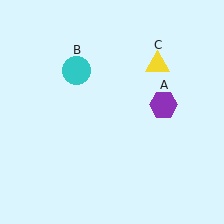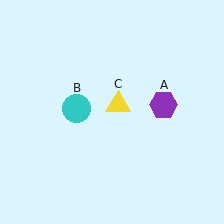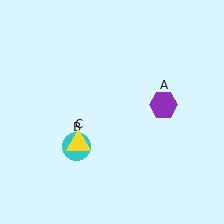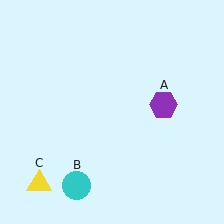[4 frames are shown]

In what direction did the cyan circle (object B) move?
The cyan circle (object B) moved down.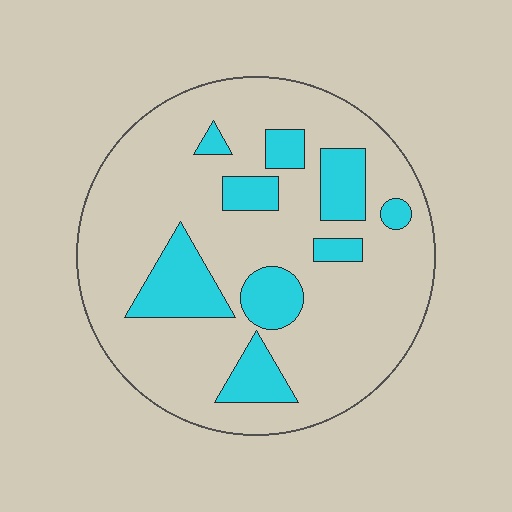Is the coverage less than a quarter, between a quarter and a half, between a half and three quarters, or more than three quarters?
Less than a quarter.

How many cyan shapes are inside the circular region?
9.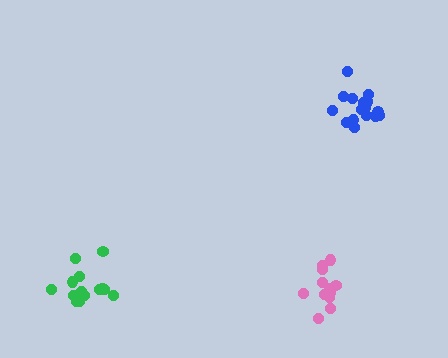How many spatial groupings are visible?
There are 3 spatial groupings.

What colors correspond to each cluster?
The clusters are colored: pink, blue, green.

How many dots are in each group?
Group 1: 12 dots, Group 2: 17 dots, Group 3: 14 dots (43 total).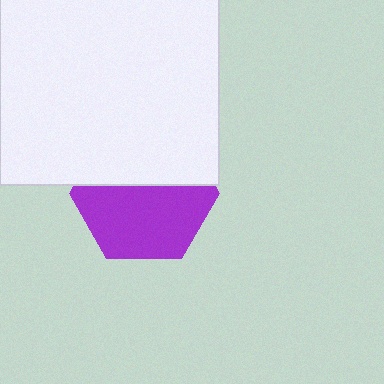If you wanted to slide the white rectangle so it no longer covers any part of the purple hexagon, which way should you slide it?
Slide it up — that is the most direct way to separate the two shapes.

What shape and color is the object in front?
The object in front is a white rectangle.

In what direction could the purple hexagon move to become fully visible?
The purple hexagon could move down. That would shift it out from behind the white rectangle entirely.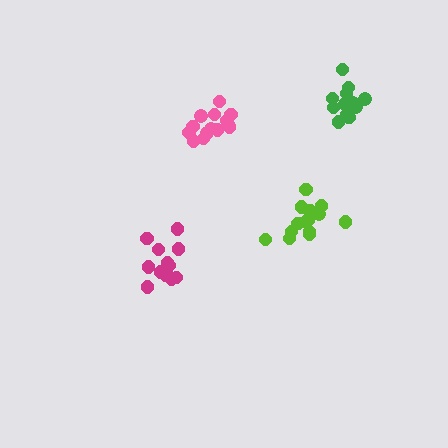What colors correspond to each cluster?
The clusters are colored: pink, magenta, lime, green.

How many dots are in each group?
Group 1: 14 dots, Group 2: 14 dots, Group 3: 15 dots, Group 4: 15 dots (58 total).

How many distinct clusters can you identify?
There are 4 distinct clusters.